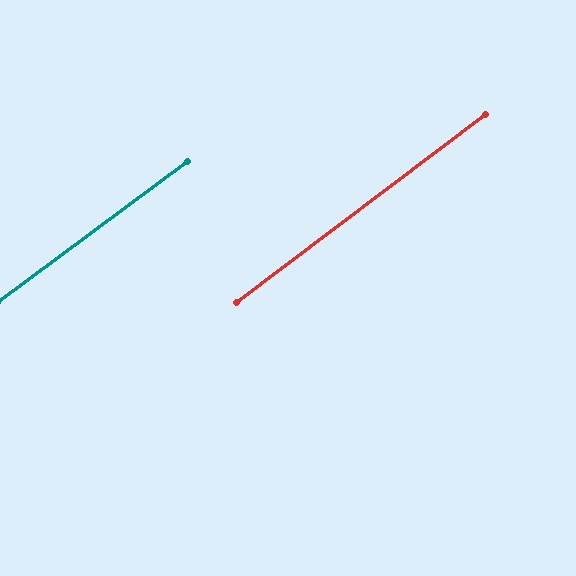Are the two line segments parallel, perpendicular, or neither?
Parallel — their directions differ by only 0.5°.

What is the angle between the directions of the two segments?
Approximately 1 degree.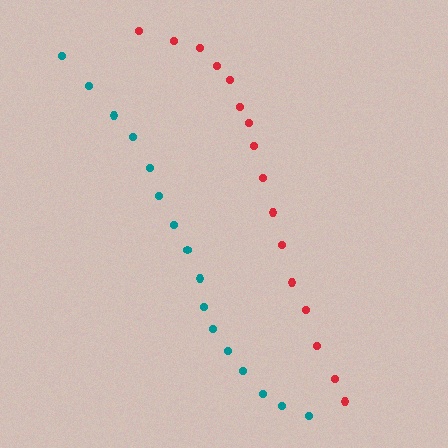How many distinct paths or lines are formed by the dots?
There are 2 distinct paths.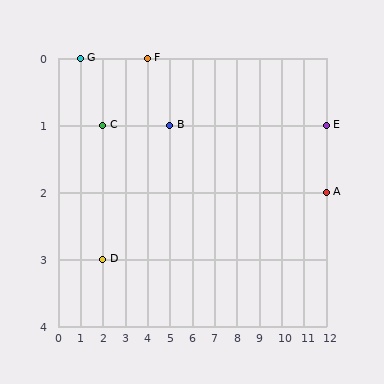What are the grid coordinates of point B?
Point B is at grid coordinates (5, 1).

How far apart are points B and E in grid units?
Points B and E are 7 columns apart.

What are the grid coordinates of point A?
Point A is at grid coordinates (12, 2).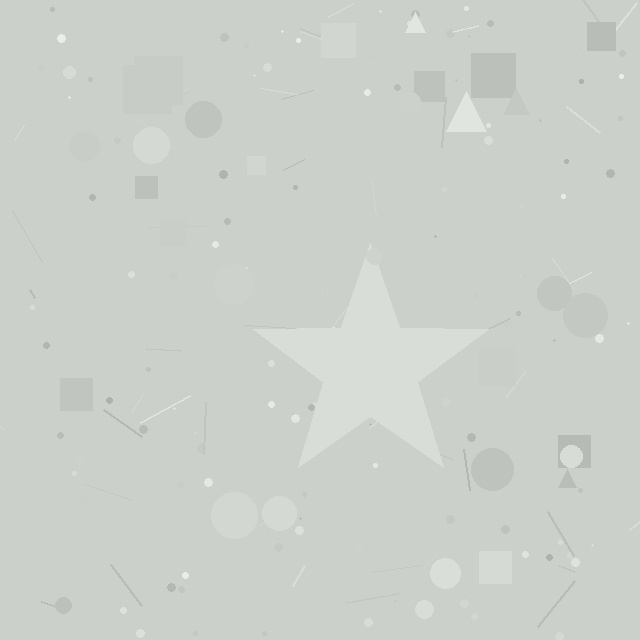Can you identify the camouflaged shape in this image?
The camouflaged shape is a star.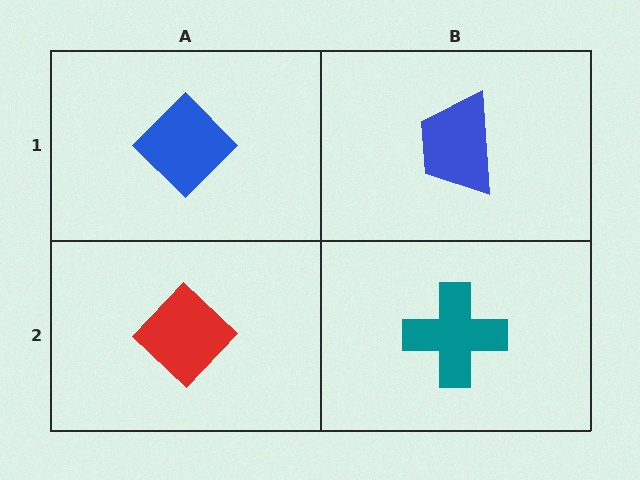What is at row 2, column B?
A teal cross.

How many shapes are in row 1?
2 shapes.